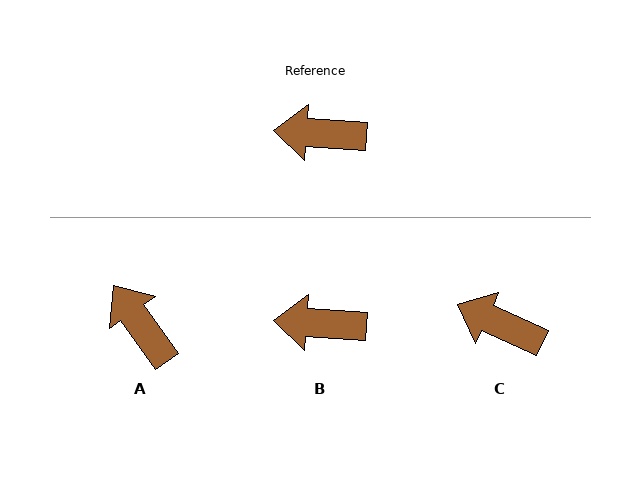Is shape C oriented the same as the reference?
No, it is off by about 20 degrees.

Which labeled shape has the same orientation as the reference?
B.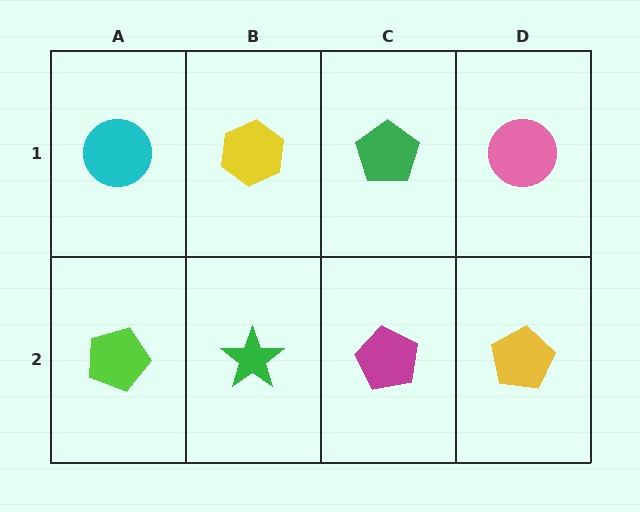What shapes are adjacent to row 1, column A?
A lime pentagon (row 2, column A), a yellow hexagon (row 1, column B).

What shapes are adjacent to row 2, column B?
A yellow hexagon (row 1, column B), a lime pentagon (row 2, column A), a magenta pentagon (row 2, column C).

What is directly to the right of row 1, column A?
A yellow hexagon.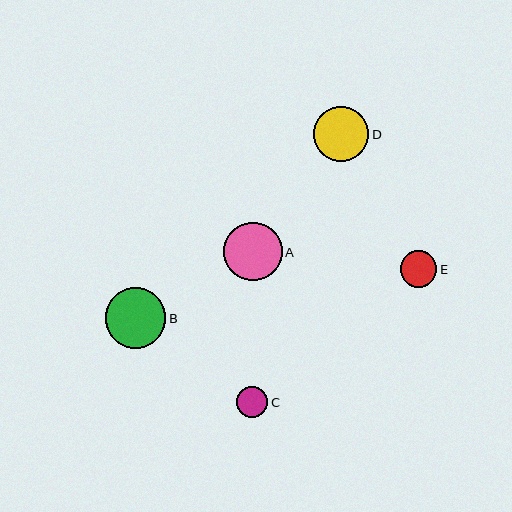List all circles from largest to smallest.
From largest to smallest: B, A, D, E, C.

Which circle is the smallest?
Circle C is the smallest with a size of approximately 31 pixels.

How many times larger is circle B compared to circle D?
Circle B is approximately 1.1 times the size of circle D.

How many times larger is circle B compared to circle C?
Circle B is approximately 2.0 times the size of circle C.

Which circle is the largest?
Circle B is the largest with a size of approximately 61 pixels.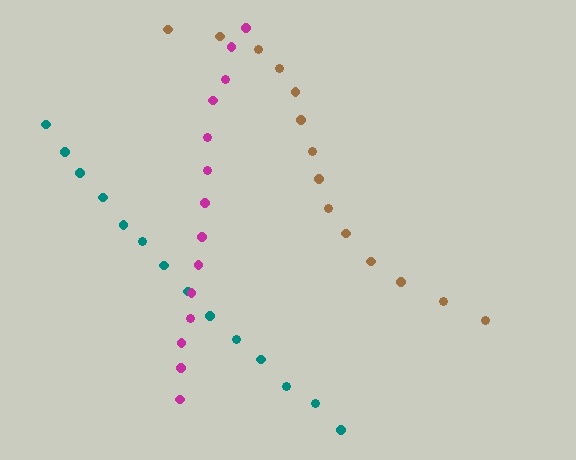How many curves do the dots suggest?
There are 3 distinct paths.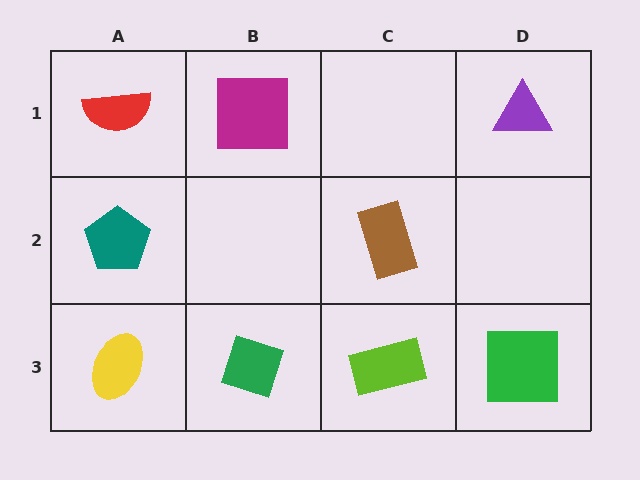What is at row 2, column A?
A teal pentagon.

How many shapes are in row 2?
2 shapes.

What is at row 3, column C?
A lime rectangle.